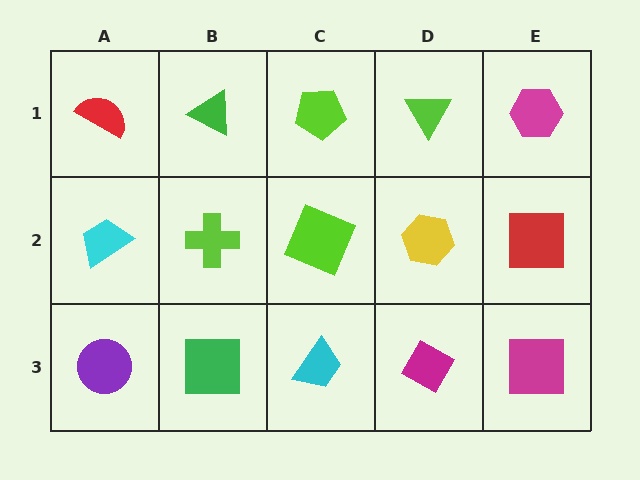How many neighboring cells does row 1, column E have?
2.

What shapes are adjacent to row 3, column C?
A lime square (row 2, column C), a green square (row 3, column B), a magenta diamond (row 3, column D).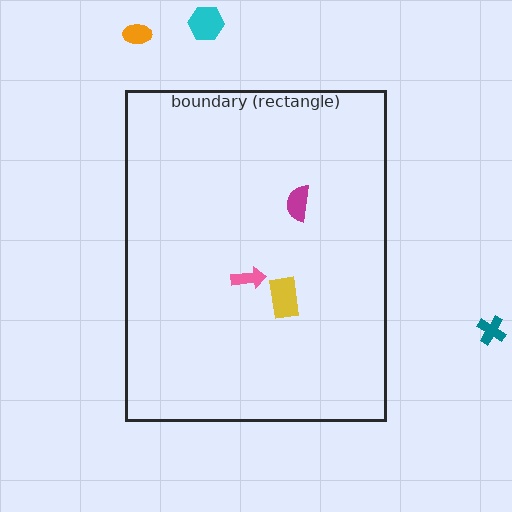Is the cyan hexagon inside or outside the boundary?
Outside.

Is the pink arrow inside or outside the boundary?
Inside.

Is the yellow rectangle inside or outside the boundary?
Inside.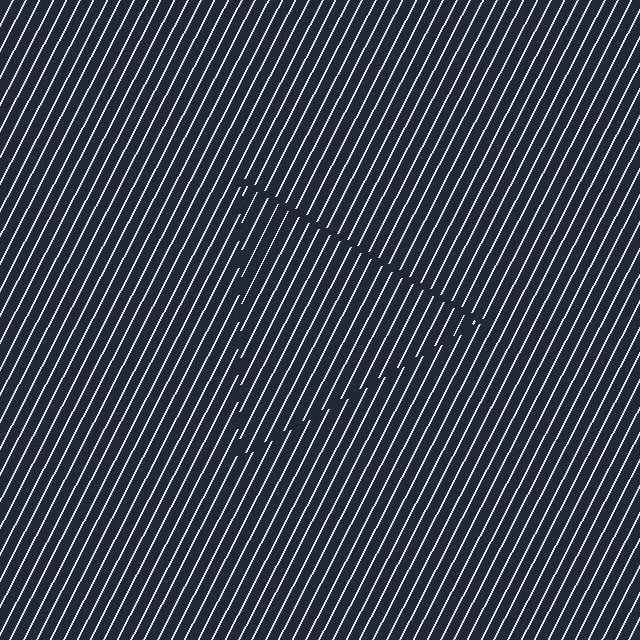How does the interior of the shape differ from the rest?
The interior of the shape contains the same grating, shifted by half a period — the contour is defined by the phase discontinuity where line-ends from the inner and outer gratings abut.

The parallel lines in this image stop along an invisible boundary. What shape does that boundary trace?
An illusory triangle. The interior of the shape contains the same grating, shifted by half a period — the contour is defined by the phase discontinuity where line-ends from the inner and outer gratings abut.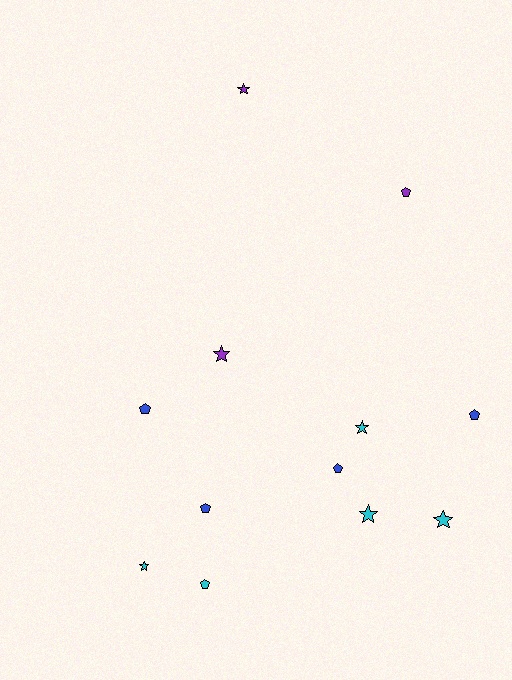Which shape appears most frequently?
Star, with 6 objects.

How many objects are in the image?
There are 12 objects.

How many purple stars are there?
There are 2 purple stars.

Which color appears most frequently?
Cyan, with 5 objects.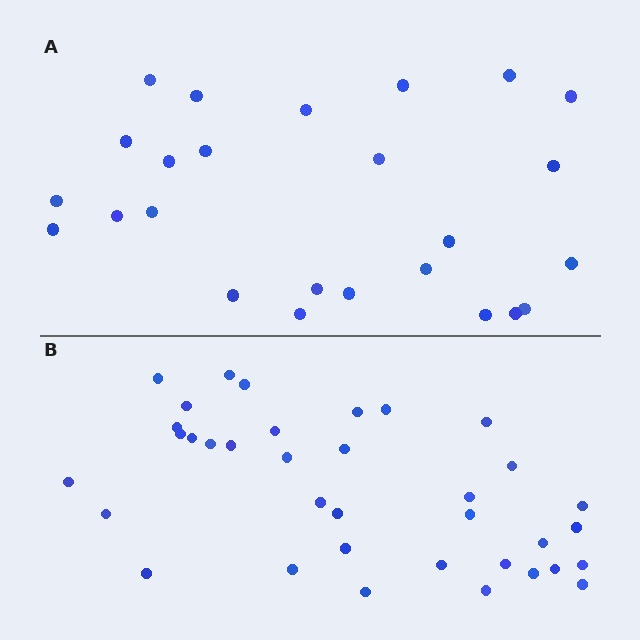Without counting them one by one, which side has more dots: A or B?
Region B (the bottom region) has more dots.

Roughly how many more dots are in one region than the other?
Region B has roughly 12 or so more dots than region A.